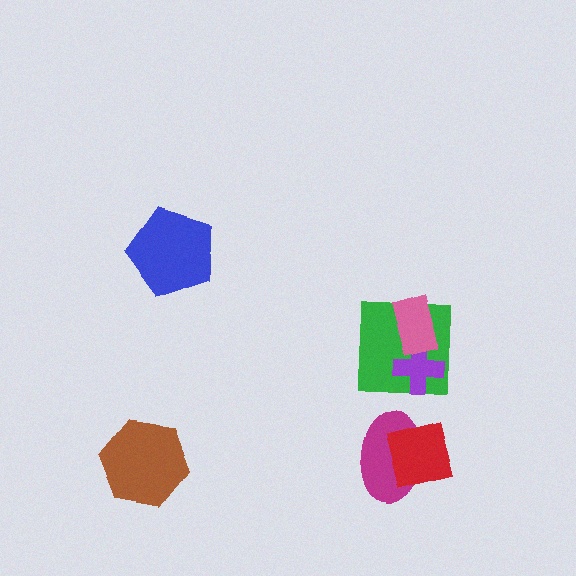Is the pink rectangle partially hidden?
No, no other shape covers it.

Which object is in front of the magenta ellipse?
The red square is in front of the magenta ellipse.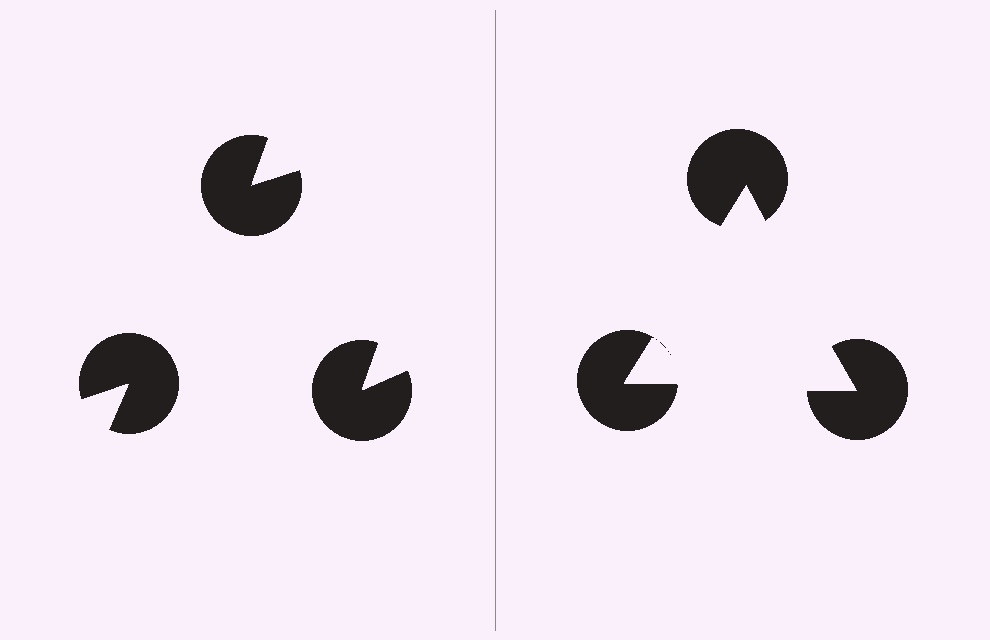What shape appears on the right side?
An illusory triangle.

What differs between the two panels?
The pac-man discs are positioned identically on both sides; only the wedge orientations differ. On the right they align to a triangle; on the left they are misaligned.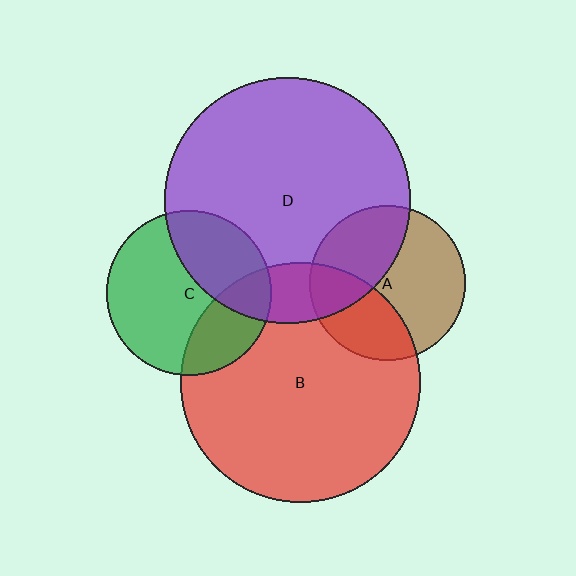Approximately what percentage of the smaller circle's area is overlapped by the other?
Approximately 35%.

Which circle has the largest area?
Circle D (purple).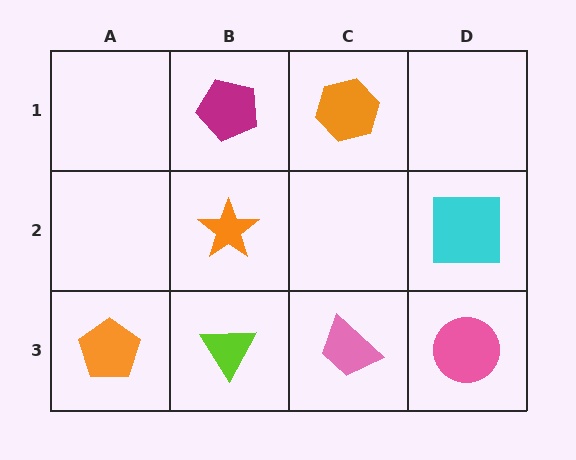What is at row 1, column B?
A magenta pentagon.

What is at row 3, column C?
A pink trapezoid.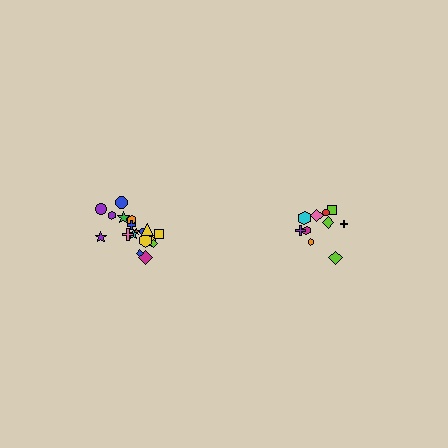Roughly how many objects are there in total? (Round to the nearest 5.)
Roughly 30 objects in total.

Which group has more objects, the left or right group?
The left group.